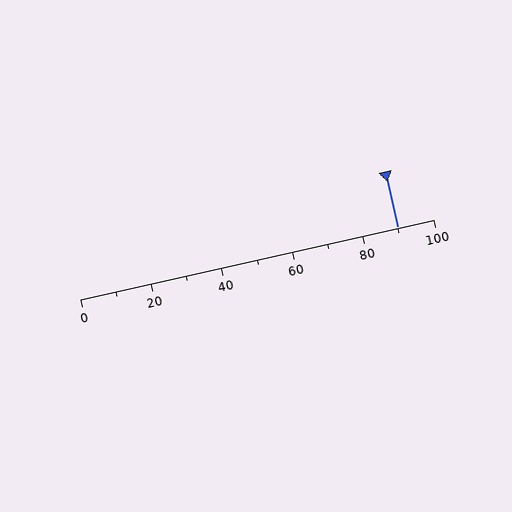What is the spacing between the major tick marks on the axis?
The major ticks are spaced 20 apart.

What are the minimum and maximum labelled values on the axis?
The axis runs from 0 to 100.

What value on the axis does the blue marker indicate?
The marker indicates approximately 90.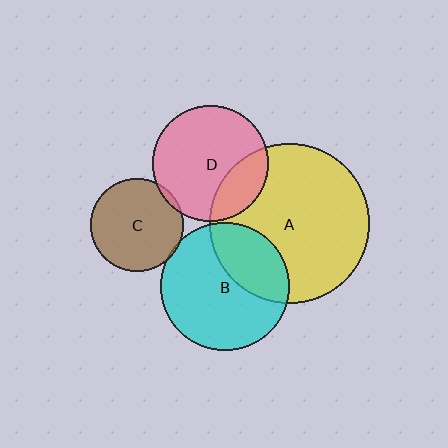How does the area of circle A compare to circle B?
Approximately 1.5 times.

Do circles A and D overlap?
Yes.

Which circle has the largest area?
Circle A (yellow).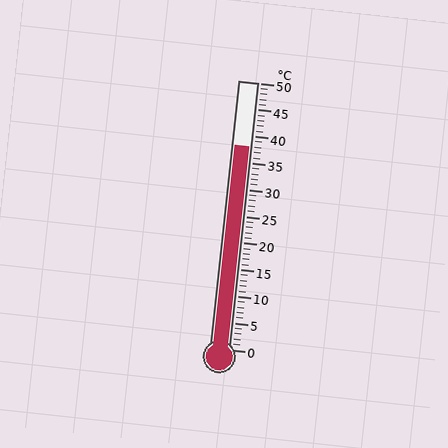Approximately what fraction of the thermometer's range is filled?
The thermometer is filled to approximately 75% of its range.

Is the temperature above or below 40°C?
The temperature is below 40°C.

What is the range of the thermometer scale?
The thermometer scale ranges from 0°C to 50°C.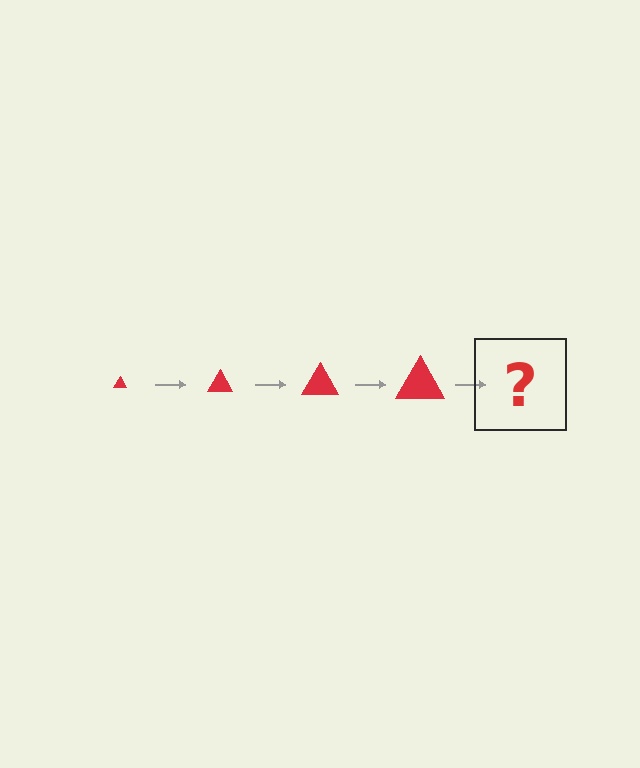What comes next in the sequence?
The next element should be a red triangle, larger than the previous one.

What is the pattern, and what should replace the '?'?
The pattern is that the triangle gets progressively larger each step. The '?' should be a red triangle, larger than the previous one.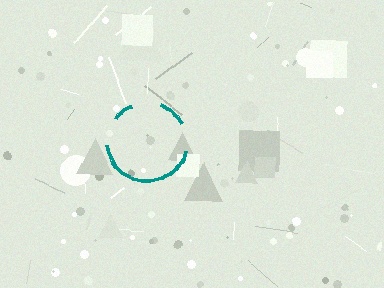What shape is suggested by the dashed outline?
The dashed outline suggests a circle.